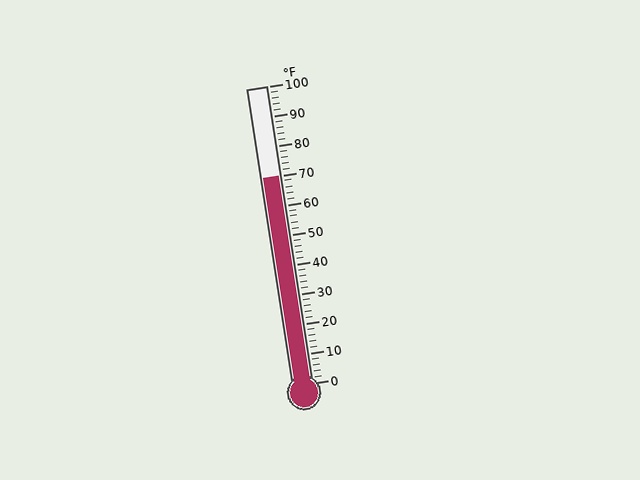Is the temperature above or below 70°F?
The temperature is at 70°F.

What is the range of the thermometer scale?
The thermometer scale ranges from 0°F to 100°F.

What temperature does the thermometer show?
The thermometer shows approximately 70°F.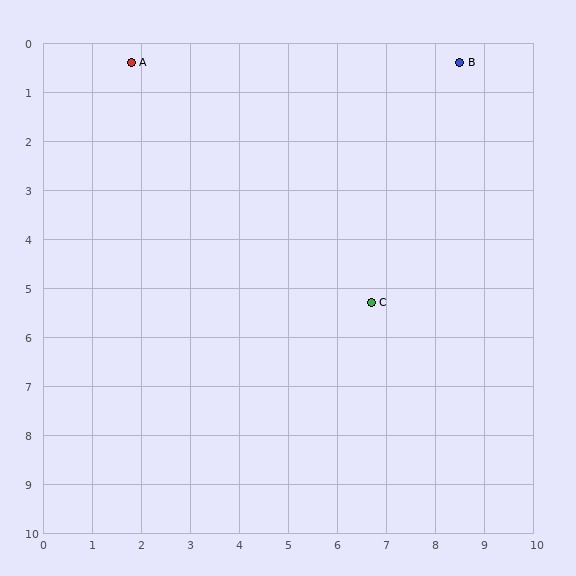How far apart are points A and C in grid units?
Points A and C are about 6.9 grid units apart.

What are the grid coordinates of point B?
Point B is at approximately (8.5, 0.4).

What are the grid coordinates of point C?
Point C is at approximately (6.7, 5.3).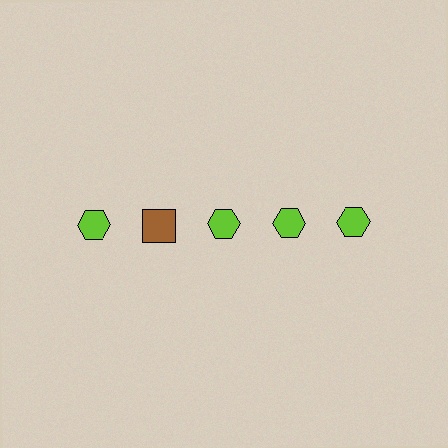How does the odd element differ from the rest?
It differs in both color (brown instead of lime) and shape (square instead of hexagon).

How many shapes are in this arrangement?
There are 5 shapes arranged in a grid pattern.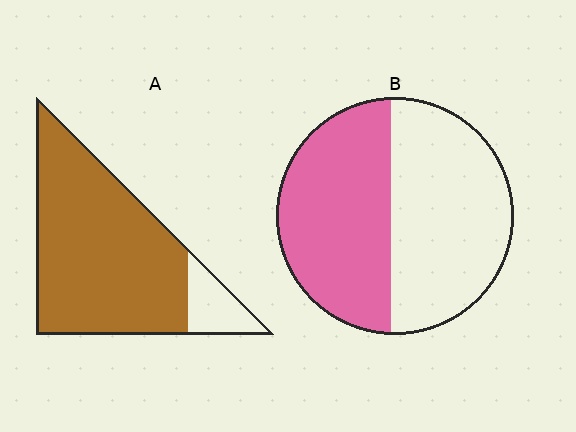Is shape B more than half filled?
Roughly half.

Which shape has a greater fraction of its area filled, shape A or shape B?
Shape A.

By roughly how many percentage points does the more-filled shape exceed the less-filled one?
By roughly 40 percentage points (A over B).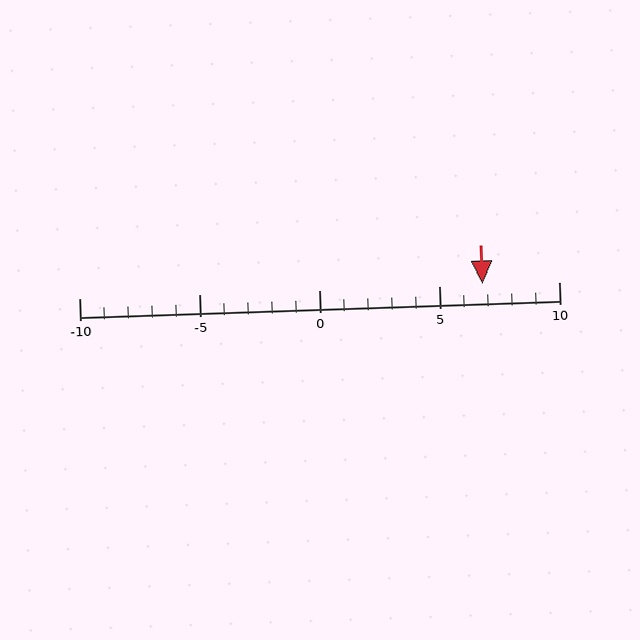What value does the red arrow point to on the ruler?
The red arrow points to approximately 7.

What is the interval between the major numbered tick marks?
The major tick marks are spaced 5 units apart.